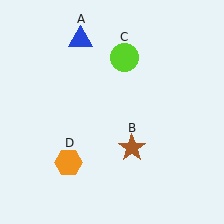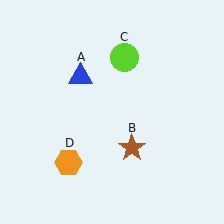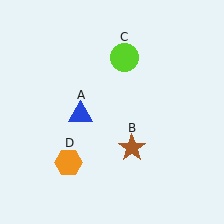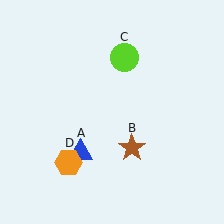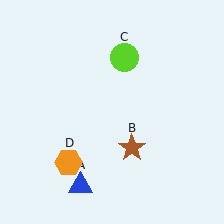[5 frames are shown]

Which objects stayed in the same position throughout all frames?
Brown star (object B) and lime circle (object C) and orange hexagon (object D) remained stationary.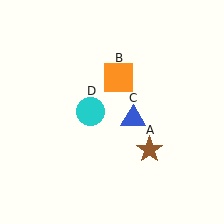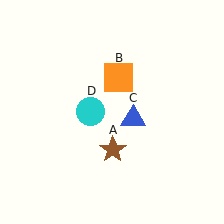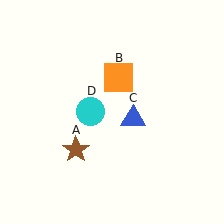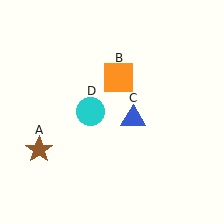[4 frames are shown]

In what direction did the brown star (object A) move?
The brown star (object A) moved left.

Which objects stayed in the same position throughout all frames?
Orange square (object B) and blue triangle (object C) and cyan circle (object D) remained stationary.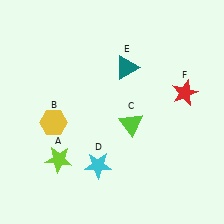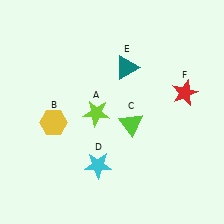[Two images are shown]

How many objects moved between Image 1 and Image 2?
1 object moved between the two images.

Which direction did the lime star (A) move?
The lime star (A) moved up.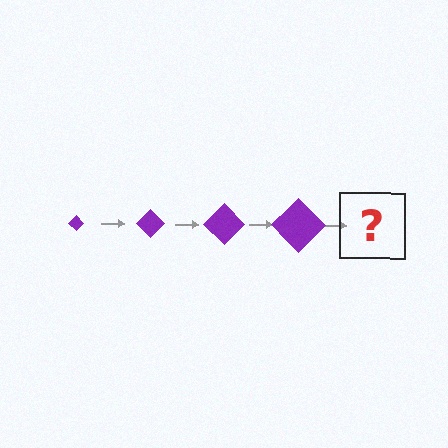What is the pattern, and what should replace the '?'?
The pattern is that the diamond gets progressively larger each step. The '?' should be a purple diamond, larger than the previous one.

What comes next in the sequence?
The next element should be a purple diamond, larger than the previous one.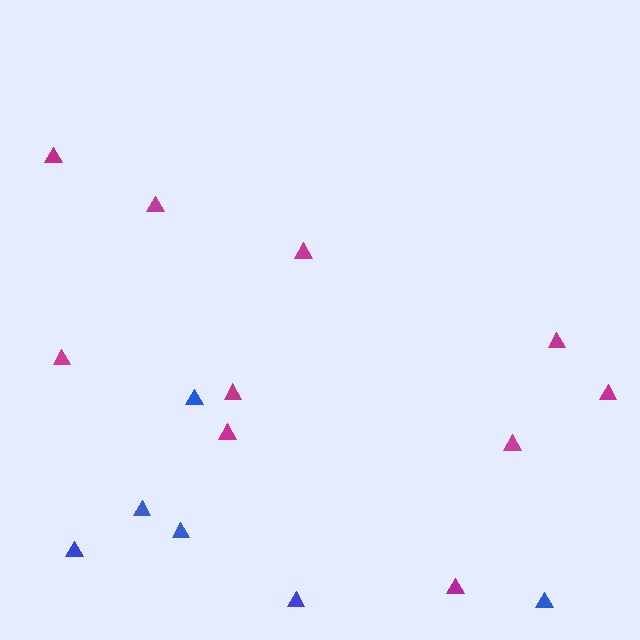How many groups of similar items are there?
There are 2 groups: one group of magenta triangles (10) and one group of blue triangles (6).